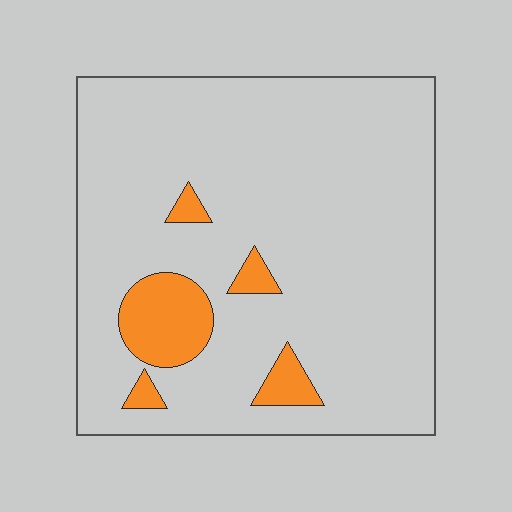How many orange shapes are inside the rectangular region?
5.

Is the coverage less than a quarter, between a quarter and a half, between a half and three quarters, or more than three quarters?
Less than a quarter.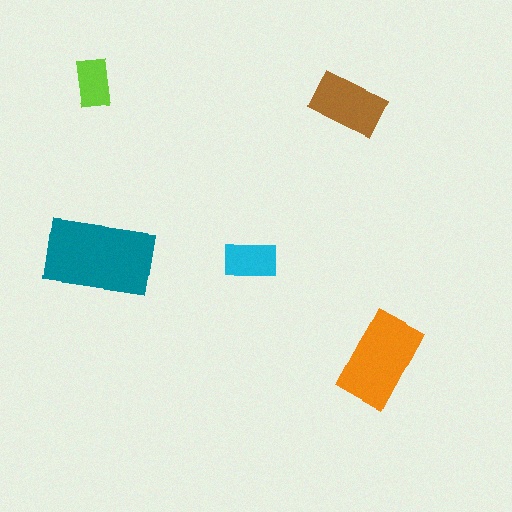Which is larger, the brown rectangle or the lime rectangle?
The brown one.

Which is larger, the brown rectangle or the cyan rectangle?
The brown one.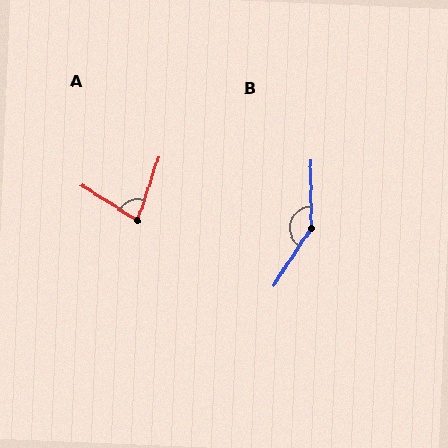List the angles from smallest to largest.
A (76°), B (146°).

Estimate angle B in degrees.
Approximately 146 degrees.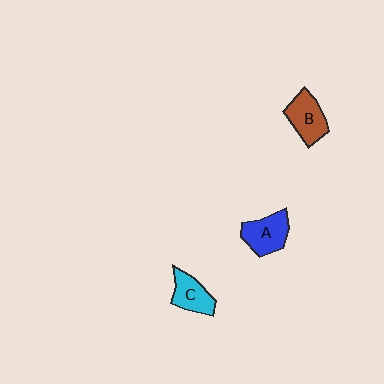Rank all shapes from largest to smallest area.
From largest to smallest: A (blue), B (brown), C (cyan).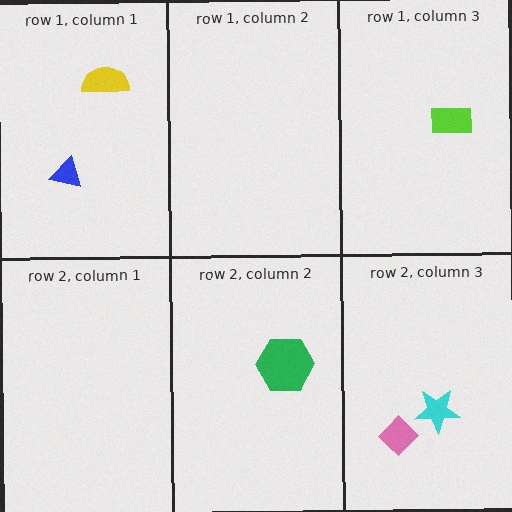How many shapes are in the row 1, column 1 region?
2.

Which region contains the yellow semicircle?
The row 1, column 1 region.